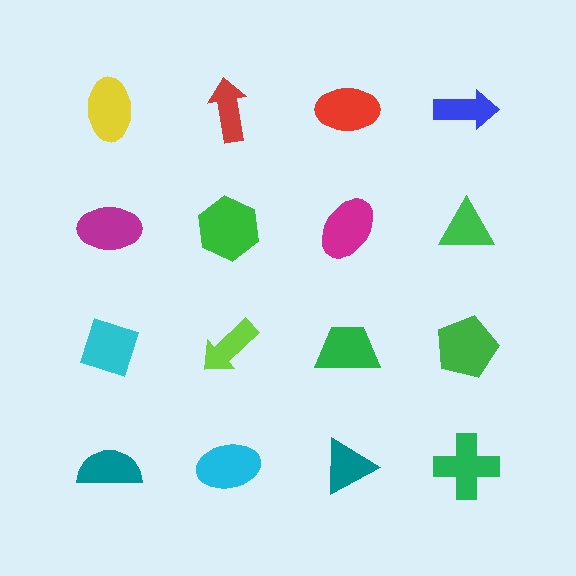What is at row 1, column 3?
A red ellipse.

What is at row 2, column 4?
A green triangle.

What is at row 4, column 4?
A green cross.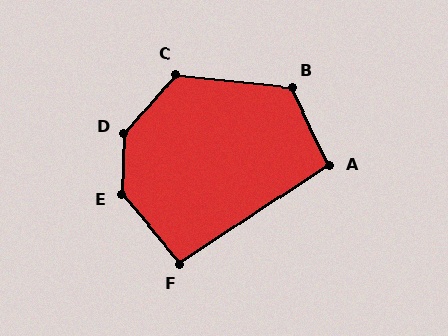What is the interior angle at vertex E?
Approximately 138 degrees (obtuse).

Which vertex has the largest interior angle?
D, at approximately 142 degrees.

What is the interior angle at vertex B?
Approximately 122 degrees (obtuse).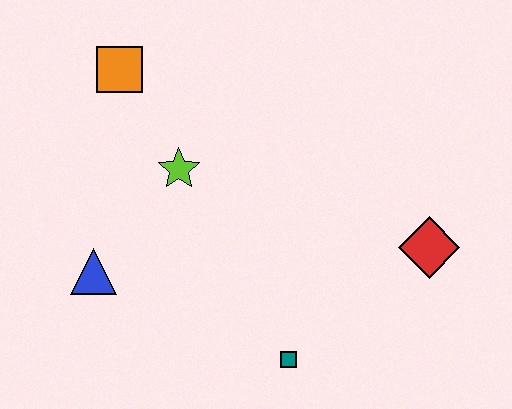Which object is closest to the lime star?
The orange square is closest to the lime star.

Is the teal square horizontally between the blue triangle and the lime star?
No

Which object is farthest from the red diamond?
The orange square is farthest from the red diamond.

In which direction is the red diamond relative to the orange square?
The red diamond is to the right of the orange square.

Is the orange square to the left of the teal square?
Yes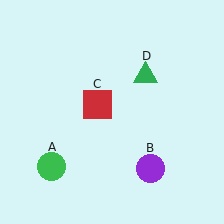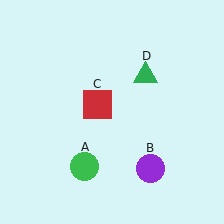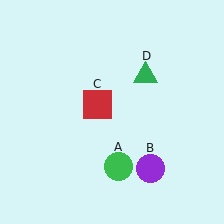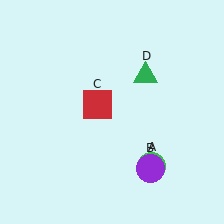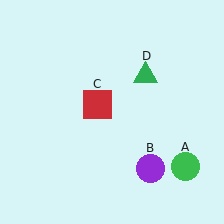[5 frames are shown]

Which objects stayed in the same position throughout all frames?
Purple circle (object B) and red square (object C) and green triangle (object D) remained stationary.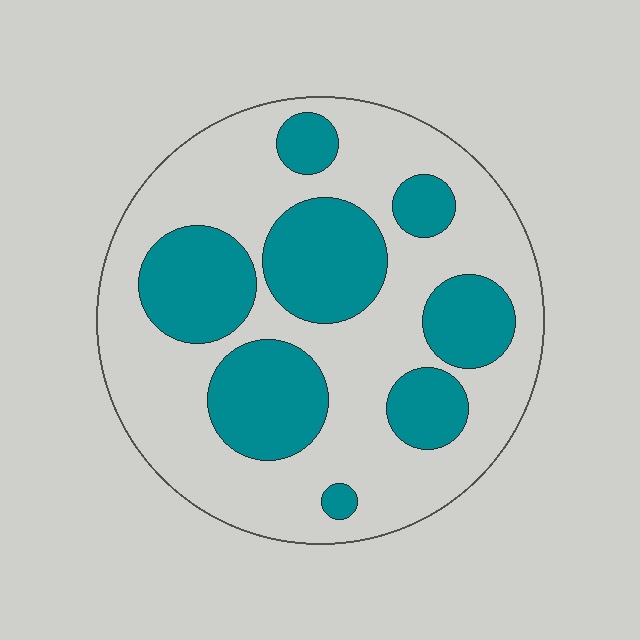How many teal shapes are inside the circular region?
8.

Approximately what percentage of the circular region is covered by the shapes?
Approximately 35%.